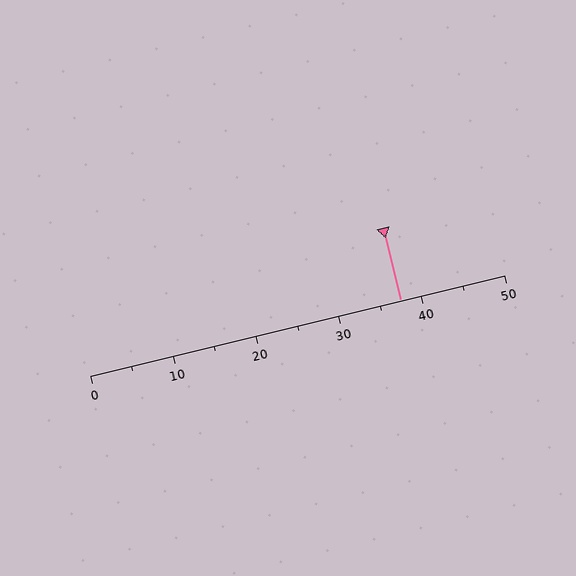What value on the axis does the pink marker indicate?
The marker indicates approximately 37.5.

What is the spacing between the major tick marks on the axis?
The major ticks are spaced 10 apart.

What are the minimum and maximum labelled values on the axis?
The axis runs from 0 to 50.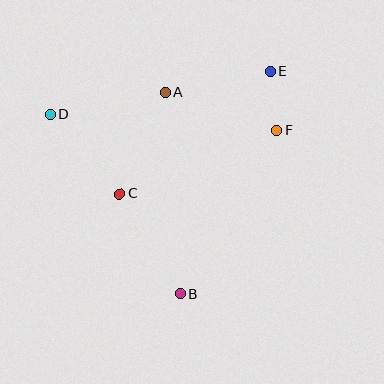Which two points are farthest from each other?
Points B and E are farthest from each other.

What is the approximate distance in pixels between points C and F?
The distance between C and F is approximately 169 pixels.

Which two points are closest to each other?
Points E and F are closest to each other.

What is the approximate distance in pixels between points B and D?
The distance between B and D is approximately 221 pixels.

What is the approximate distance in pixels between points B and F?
The distance between B and F is approximately 190 pixels.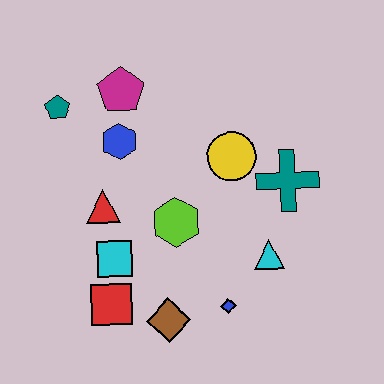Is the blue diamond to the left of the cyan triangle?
Yes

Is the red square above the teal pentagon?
No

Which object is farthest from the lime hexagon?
The teal pentagon is farthest from the lime hexagon.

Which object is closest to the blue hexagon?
The magenta pentagon is closest to the blue hexagon.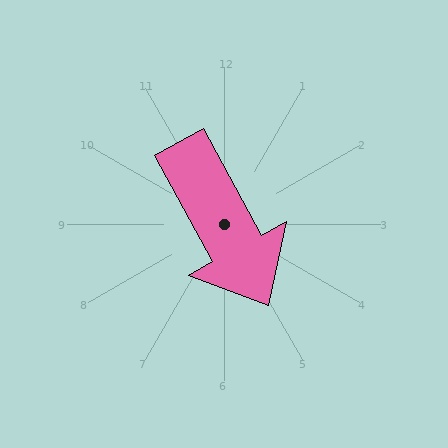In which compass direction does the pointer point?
Southeast.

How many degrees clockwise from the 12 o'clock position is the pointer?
Approximately 151 degrees.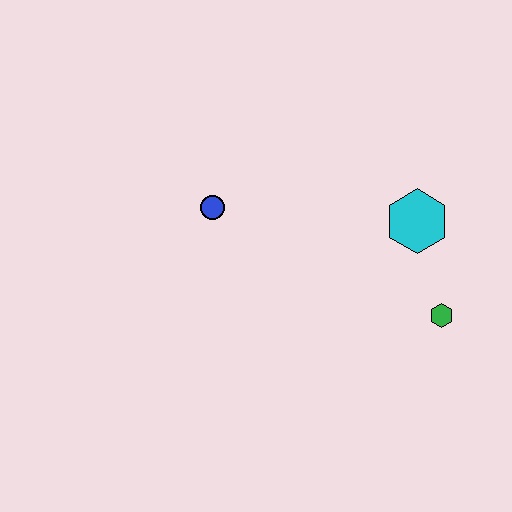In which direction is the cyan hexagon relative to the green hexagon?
The cyan hexagon is above the green hexagon.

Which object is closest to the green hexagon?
The cyan hexagon is closest to the green hexagon.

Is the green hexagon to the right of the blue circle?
Yes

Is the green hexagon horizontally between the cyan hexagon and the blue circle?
No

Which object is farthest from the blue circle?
The green hexagon is farthest from the blue circle.